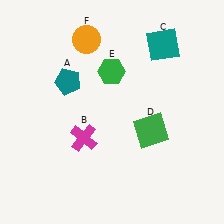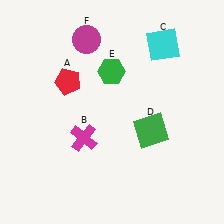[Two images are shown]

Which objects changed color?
A changed from teal to red. C changed from teal to cyan. F changed from orange to magenta.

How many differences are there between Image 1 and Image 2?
There are 3 differences between the two images.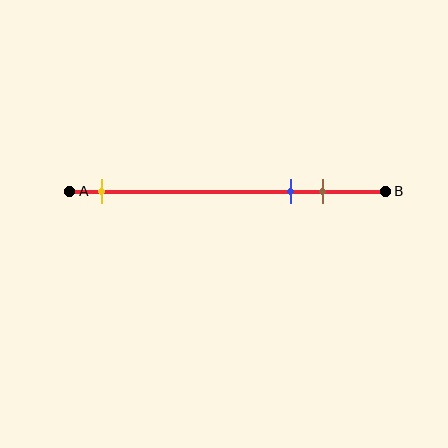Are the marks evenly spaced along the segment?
No, the marks are not evenly spaced.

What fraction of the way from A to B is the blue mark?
The blue mark is approximately 70% (0.7) of the way from A to B.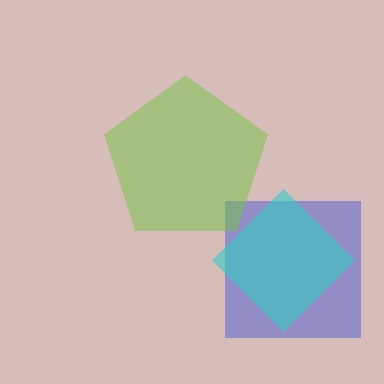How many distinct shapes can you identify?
There are 3 distinct shapes: a blue square, a cyan diamond, a lime pentagon.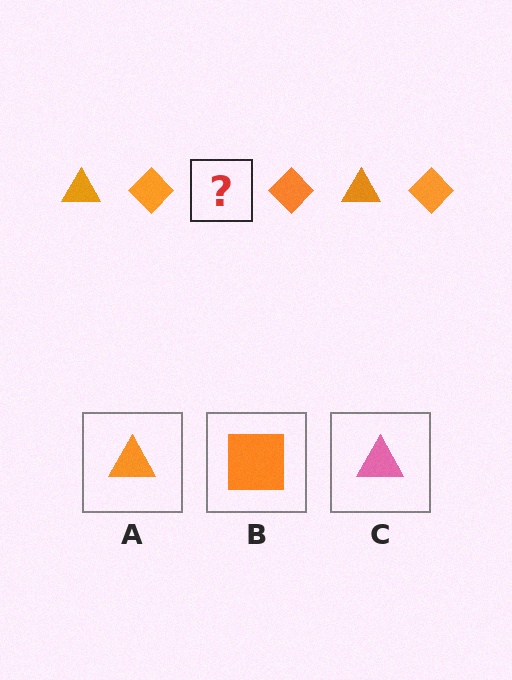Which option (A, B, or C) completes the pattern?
A.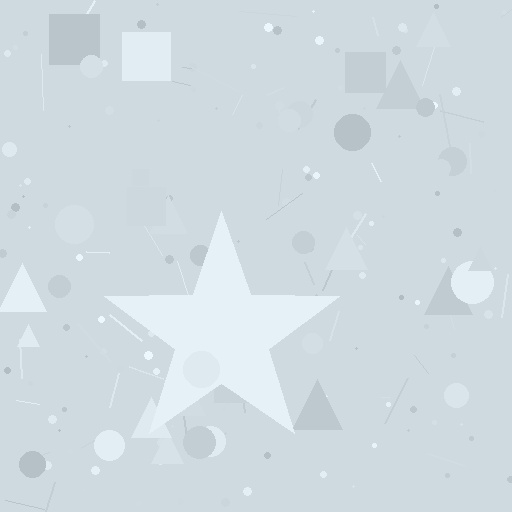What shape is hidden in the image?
A star is hidden in the image.